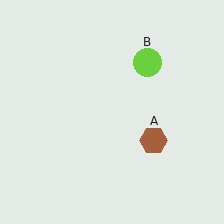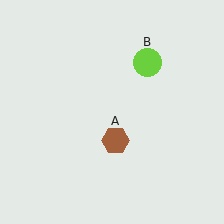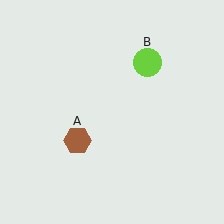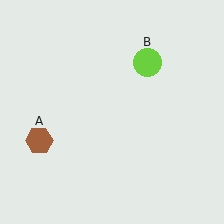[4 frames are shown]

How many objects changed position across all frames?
1 object changed position: brown hexagon (object A).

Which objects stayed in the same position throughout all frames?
Lime circle (object B) remained stationary.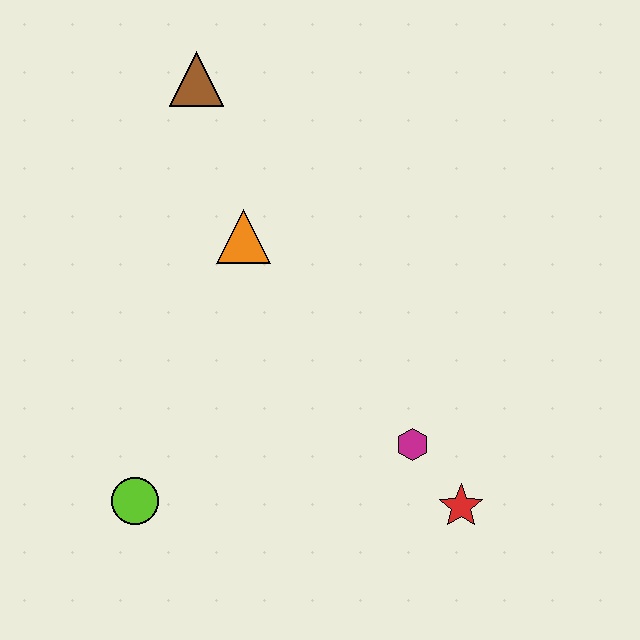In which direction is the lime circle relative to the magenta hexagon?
The lime circle is to the left of the magenta hexagon.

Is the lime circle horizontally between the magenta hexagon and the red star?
No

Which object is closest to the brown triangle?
The orange triangle is closest to the brown triangle.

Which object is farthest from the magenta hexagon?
The brown triangle is farthest from the magenta hexagon.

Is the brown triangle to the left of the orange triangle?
Yes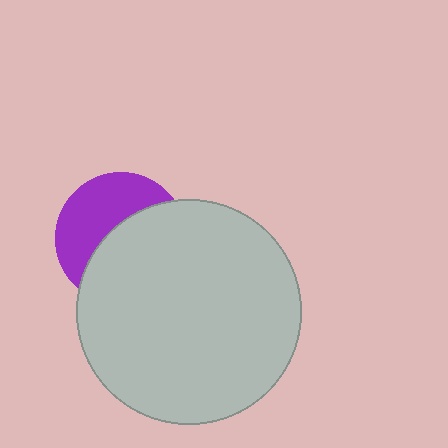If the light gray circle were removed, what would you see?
You would see the complete purple circle.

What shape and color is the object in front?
The object in front is a light gray circle.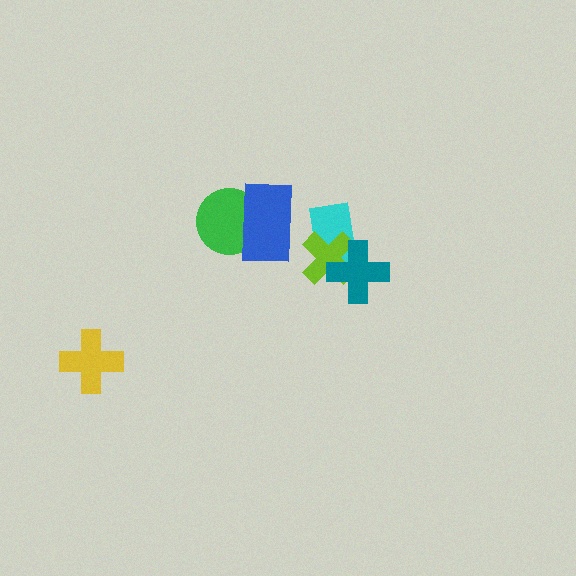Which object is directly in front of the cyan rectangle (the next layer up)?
The lime cross is directly in front of the cyan rectangle.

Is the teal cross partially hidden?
No, no other shape covers it.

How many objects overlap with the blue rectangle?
1 object overlaps with the blue rectangle.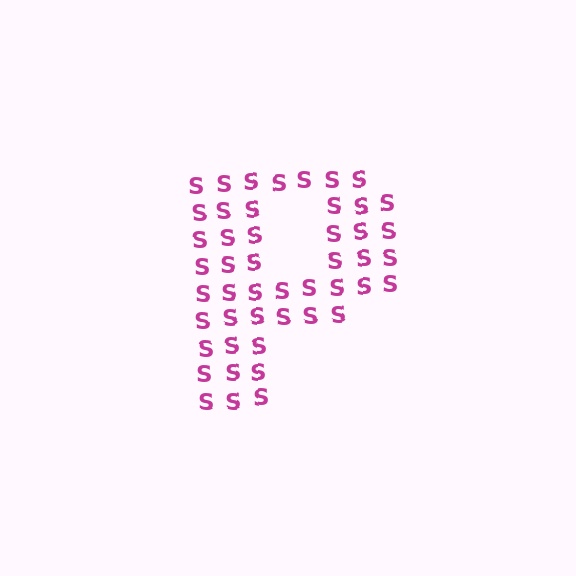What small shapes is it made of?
It is made of small letter S's.